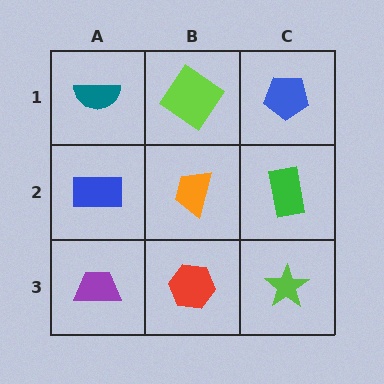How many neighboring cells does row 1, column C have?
2.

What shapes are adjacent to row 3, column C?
A green rectangle (row 2, column C), a red hexagon (row 3, column B).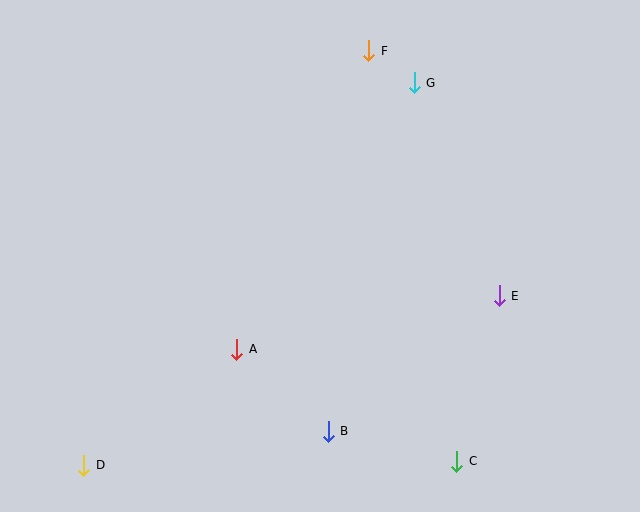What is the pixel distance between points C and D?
The distance between C and D is 373 pixels.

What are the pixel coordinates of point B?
Point B is at (328, 431).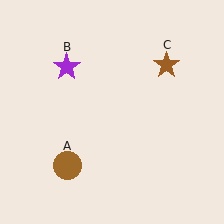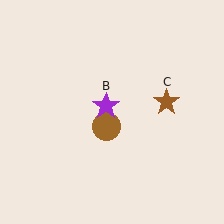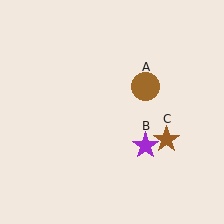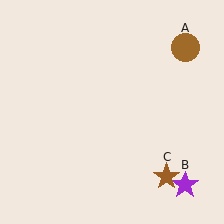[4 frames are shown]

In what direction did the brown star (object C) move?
The brown star (object C) moved down.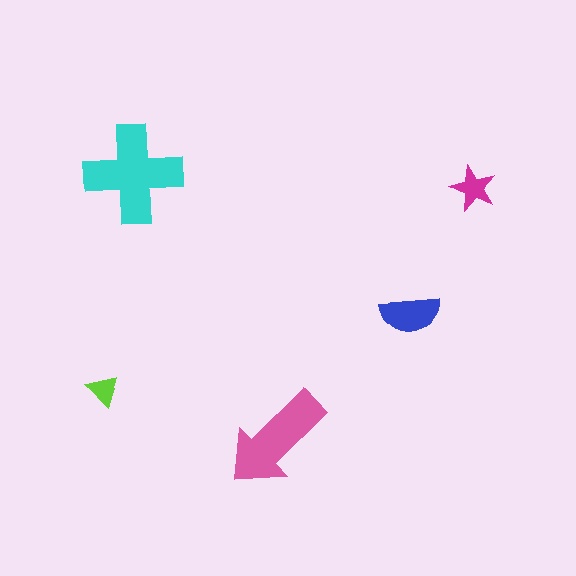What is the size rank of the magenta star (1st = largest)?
4th.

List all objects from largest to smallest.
The cyan cross, the pink arrow, the blue semicircle, the magenta star, the lime triangle.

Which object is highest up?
The cyan cross is topmost.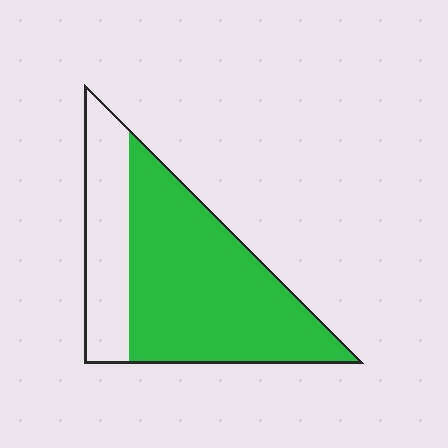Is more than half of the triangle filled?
Yes.